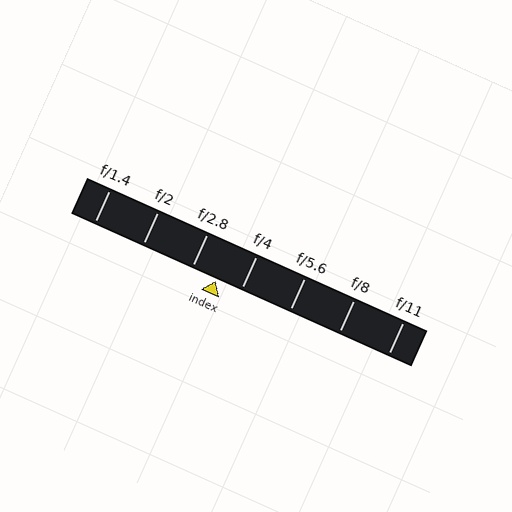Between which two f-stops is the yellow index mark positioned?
The index mark is between f/2.8 and f/4.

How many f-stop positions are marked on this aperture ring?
There are 7 f-stop positions marked.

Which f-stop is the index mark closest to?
The index mark is closest to f/4.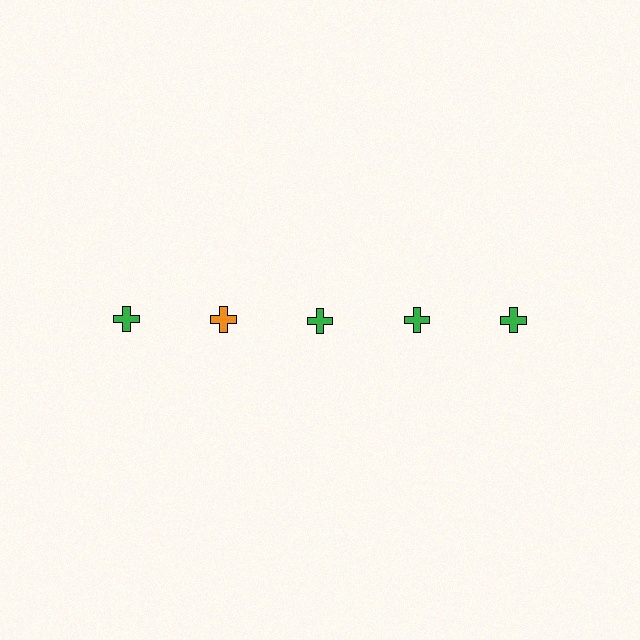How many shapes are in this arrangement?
There are 5 shapes arranged in a grid pattern.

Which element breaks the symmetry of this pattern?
The orange cross in the top row, second from left column breaks the symmetry. All other shapes are green crosses.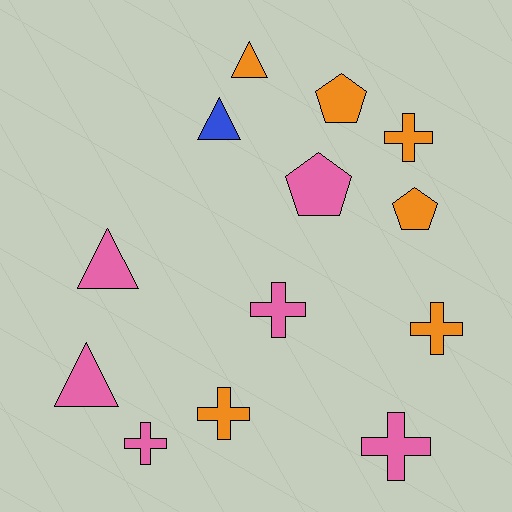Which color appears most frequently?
Pink, with 6 objects.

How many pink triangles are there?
There are 2 pink triangles.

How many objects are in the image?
There are 13 objects.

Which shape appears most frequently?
Cross, with 6 objects.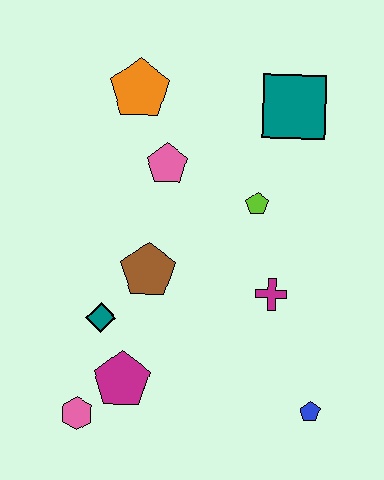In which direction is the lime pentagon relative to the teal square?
The lime pentagon is below the teal square.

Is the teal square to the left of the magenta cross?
No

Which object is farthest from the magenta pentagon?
The teal square is farthest from the magenta pentagon.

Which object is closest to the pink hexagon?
The magenta pentagon is closest to the pink hexagon.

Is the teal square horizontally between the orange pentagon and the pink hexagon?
No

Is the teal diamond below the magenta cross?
Yes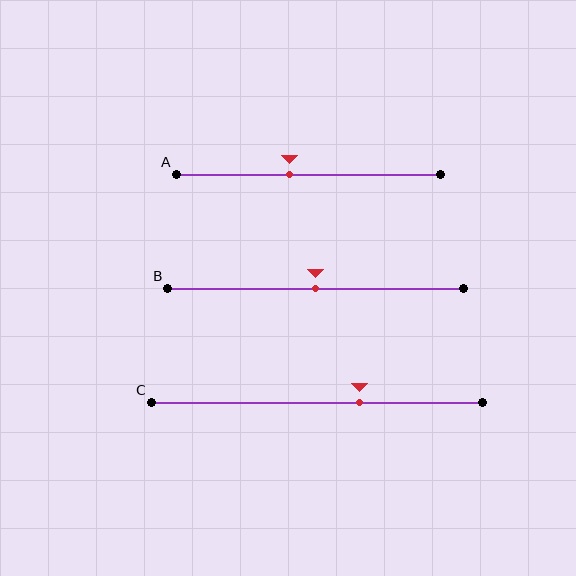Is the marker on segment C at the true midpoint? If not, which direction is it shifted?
No, the marker on segment C is shifted to the right by about 13% of the segment length.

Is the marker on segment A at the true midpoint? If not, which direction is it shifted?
No, the marker on segment A is shifted to the left by about 7% of the segment length.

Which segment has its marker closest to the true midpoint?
Segment B has its marker closest to the true midpoint.